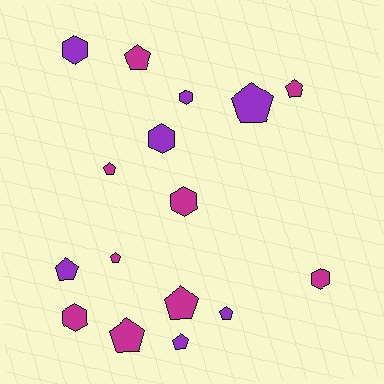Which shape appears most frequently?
Pentagon, with 10 objects.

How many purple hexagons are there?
There are 3 purple hexagons.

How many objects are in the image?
There are 16 objects.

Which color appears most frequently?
Magenta, with 9 objects.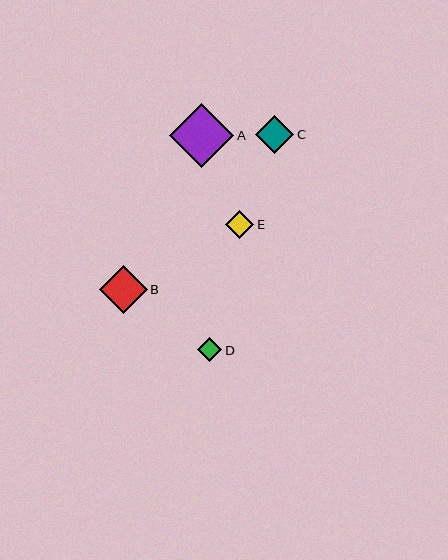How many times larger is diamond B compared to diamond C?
Diamond B is approximately 1.2 times the size of diamond C.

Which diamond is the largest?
Diamond A is the largest with a size of approximately 65 pixels.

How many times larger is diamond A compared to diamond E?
Diamond A is approximately 2.3 times the size of diamond E.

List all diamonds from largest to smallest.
From largest to smallest: A, B, C, E, D.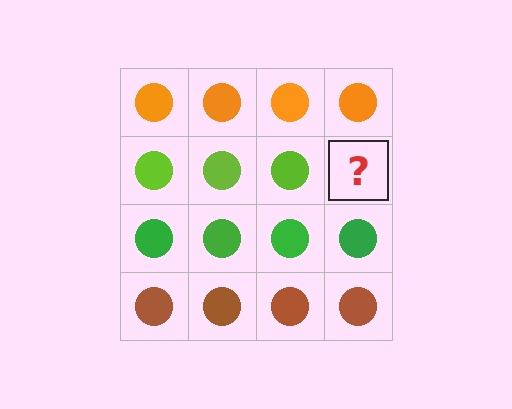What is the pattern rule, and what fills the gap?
The rule is that each row has a consistent color. The gap should be filled with a lime circle.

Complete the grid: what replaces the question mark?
The question mark should be replaced with a lime circle.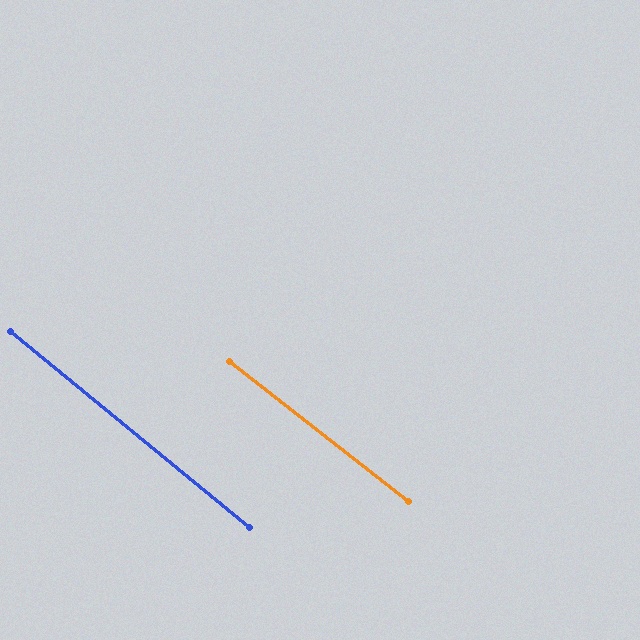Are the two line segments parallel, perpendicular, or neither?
Parallel — their directions differ by only 1.6°.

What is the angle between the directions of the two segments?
Approximately 2 degrees.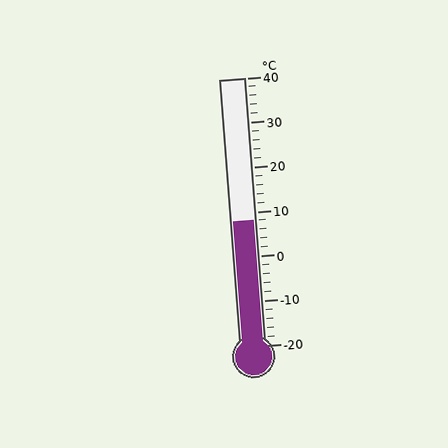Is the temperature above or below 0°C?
The temperature is above 0°C.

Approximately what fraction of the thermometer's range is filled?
The thermometer is filled to approximately 45% of its range.